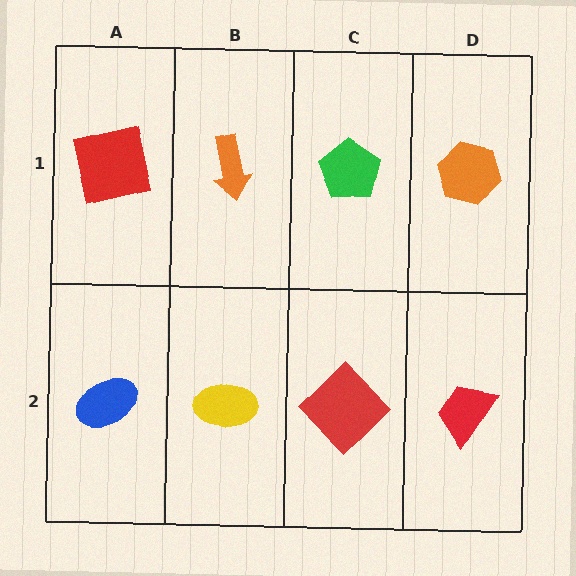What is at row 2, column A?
A blue ellipse.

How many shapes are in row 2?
4 shapes.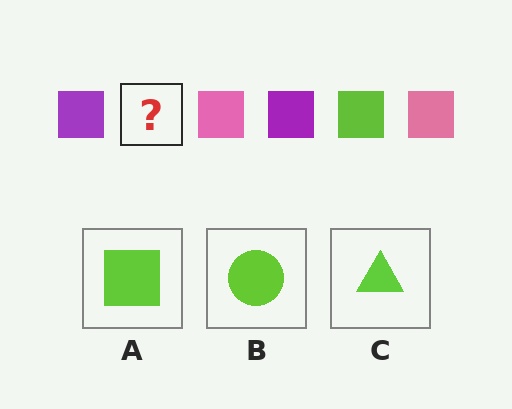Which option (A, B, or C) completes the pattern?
A.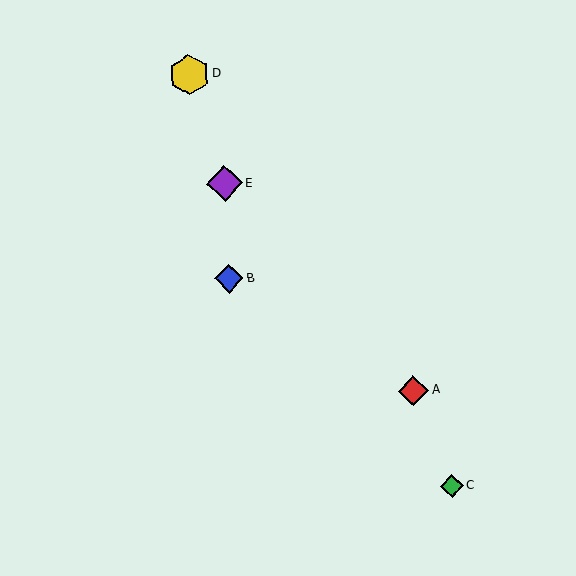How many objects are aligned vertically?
2 objects (B, E) are aligned vertically.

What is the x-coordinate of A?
Object A is at x≈414.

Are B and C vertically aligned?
No, B is at x≈229 and C is at x≈452.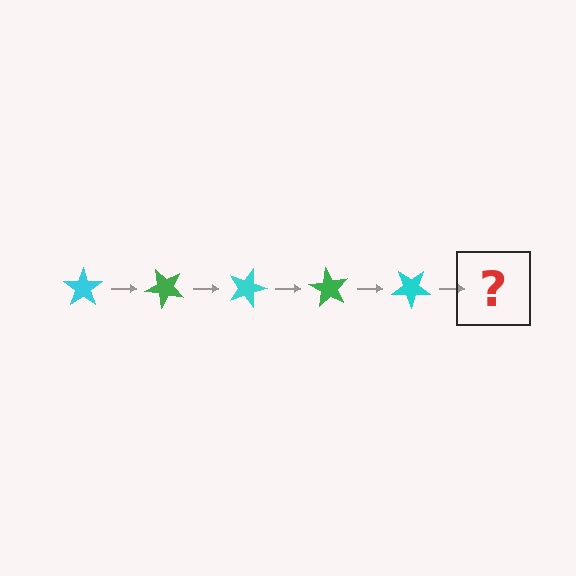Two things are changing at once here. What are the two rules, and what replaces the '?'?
The two rules are that it rotates 45 degrees each step and the color cycles through cyan and green. The '?' should be a green star, rotated 225 degrees from the start.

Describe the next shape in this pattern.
It should be a green star, rotated 225 degrees from the start.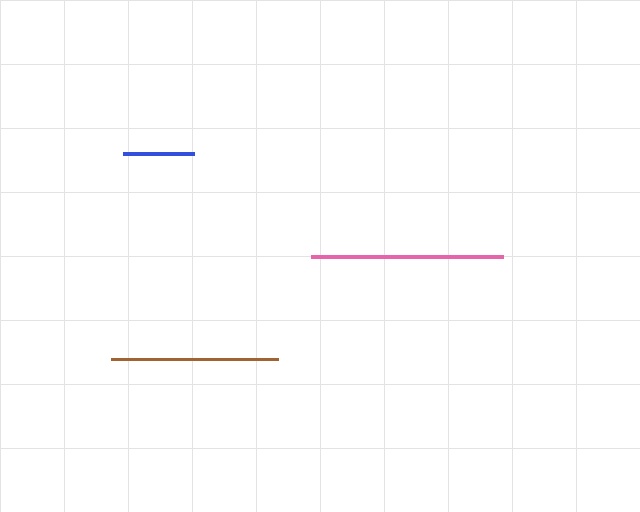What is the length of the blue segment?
The blue segment is approximately 71 pixels long.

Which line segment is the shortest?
The blue line is the shortest at approximately 71 pixels.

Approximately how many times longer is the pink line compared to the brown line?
The pink line is approximately 1.2 times the length of the brown line.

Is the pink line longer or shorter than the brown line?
The pink line is longer than the brown line.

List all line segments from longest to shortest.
From longest to shortest: pink, brown, blue.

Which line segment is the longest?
The pink line is the longest at approximately 192 pixels.